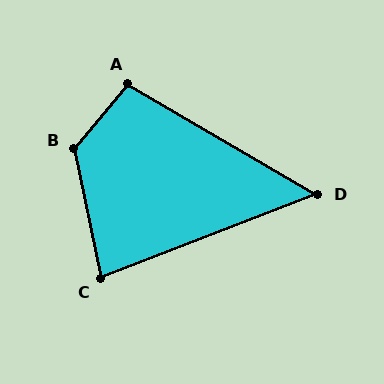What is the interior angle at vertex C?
Approximately 81 degrees (acute).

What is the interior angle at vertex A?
Approximately 99 degrees (obtuse).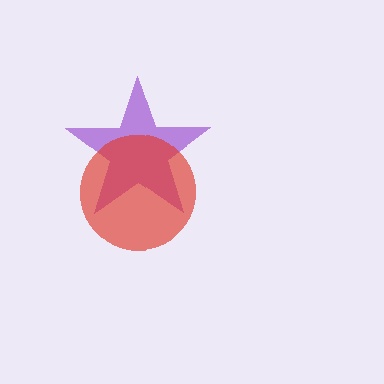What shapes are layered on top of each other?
The layered shapes are: a purple star, a red circle.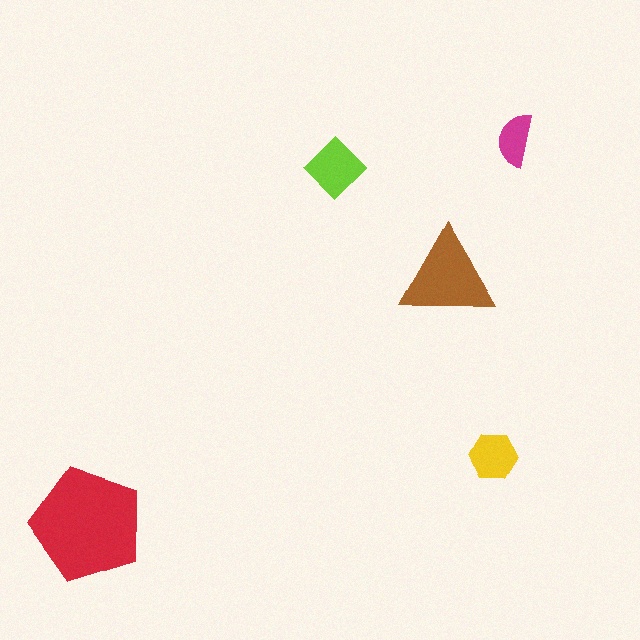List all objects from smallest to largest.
The magenta semicircle, the yellow hexagon, the lime diamond, the brown triangle, the red pentagon.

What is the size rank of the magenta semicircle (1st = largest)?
5th.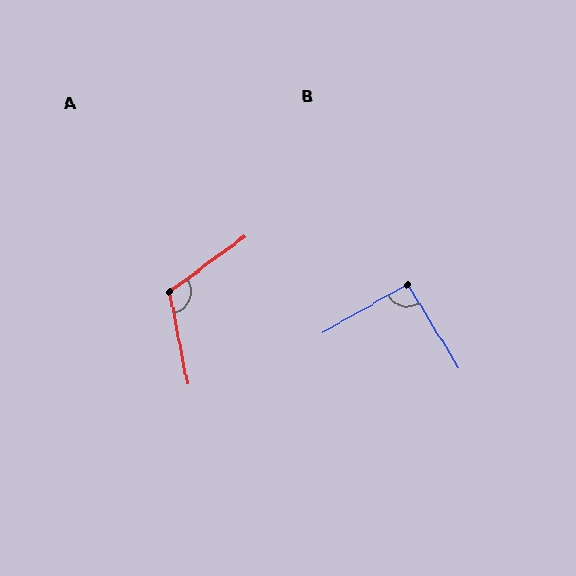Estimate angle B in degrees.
Approximately 92 degrees.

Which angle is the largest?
A, at approximately 115 degrees.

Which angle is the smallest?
B, at approximately 92 degrees.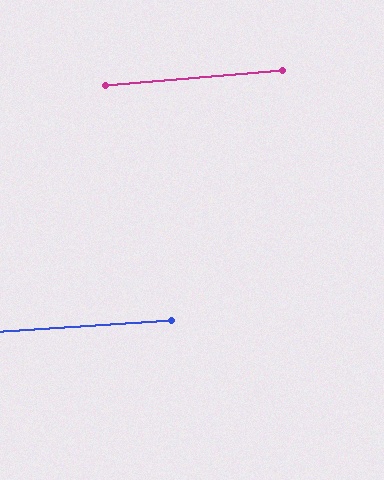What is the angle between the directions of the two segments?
Approximately 1 degree.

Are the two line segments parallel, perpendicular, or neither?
Parallel — their directions differ by only 1.2°.